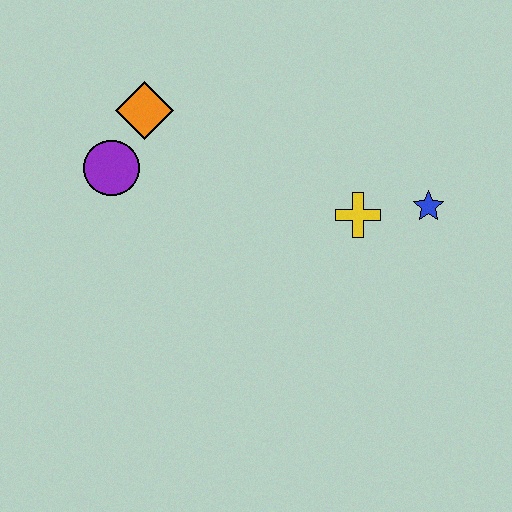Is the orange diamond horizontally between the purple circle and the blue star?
Yes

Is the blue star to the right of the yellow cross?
Yes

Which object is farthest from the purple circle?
The blue star is farthest from the purple circle.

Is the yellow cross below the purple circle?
Yes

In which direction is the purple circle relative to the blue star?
The purple circle is to the left of the blue star.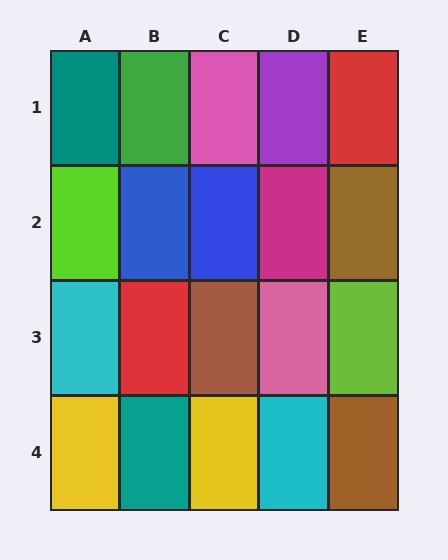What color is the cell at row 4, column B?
Teal.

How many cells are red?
2 cells are red.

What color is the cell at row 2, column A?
Lime.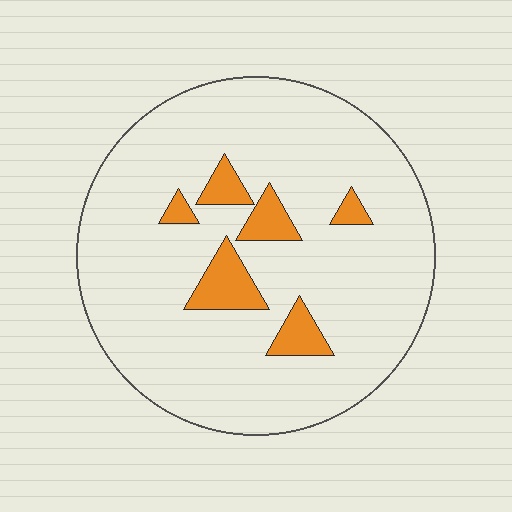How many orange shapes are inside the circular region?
6.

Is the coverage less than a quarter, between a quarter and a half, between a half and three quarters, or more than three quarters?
Less than a quarter.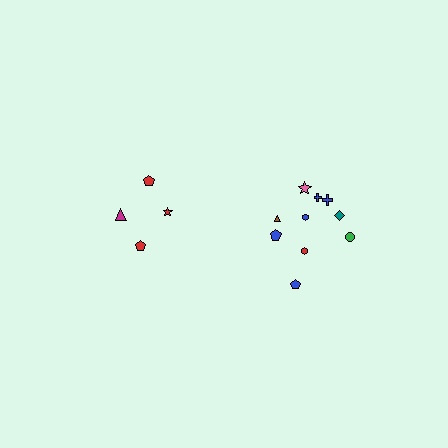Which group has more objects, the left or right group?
The right group.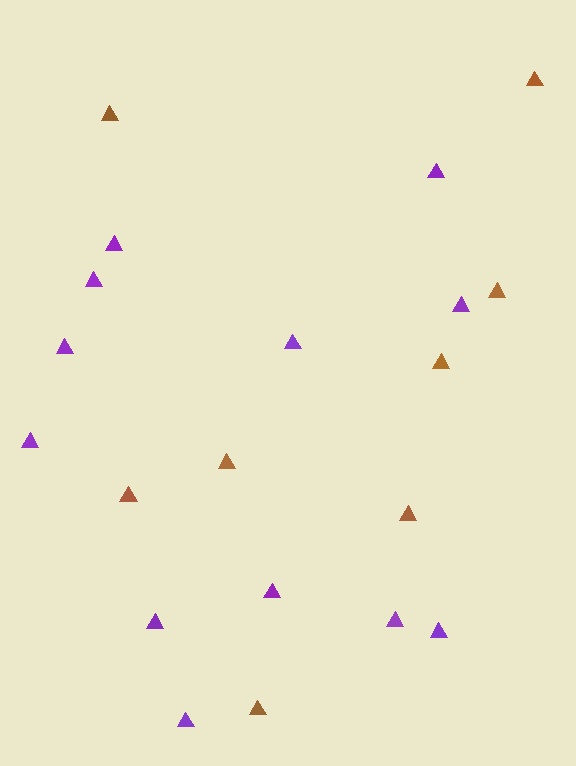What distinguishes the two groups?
There are 2 groups: one group of brown triangles (8) and one group of purple triangles (12).